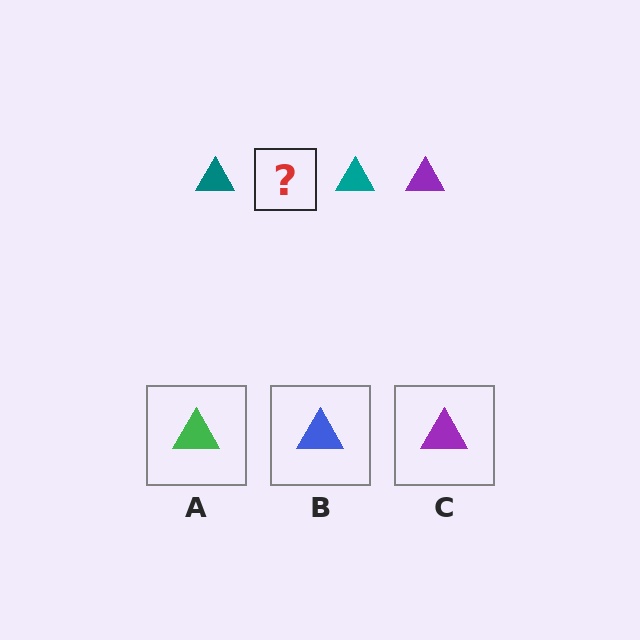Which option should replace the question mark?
Option C.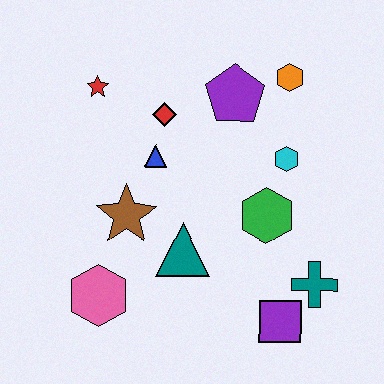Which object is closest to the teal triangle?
The brown star is closest to the teal triangle.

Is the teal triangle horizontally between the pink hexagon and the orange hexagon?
Yes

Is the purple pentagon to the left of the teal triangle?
No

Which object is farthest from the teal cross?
The red star is farthest from the teal cross.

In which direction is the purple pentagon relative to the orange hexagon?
The purple pentagon is to the left of the orange hexagon.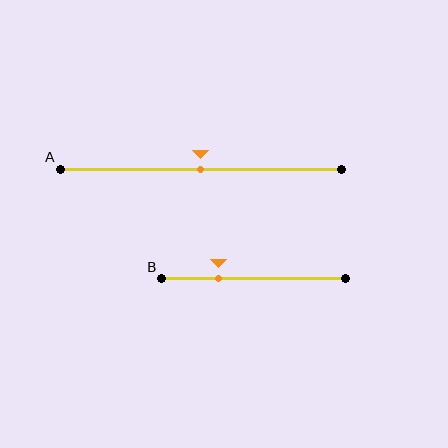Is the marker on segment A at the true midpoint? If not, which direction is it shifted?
Yes, the marker on segment A is at the true midpoint.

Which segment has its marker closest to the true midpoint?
Segment A has its marker closest to the true midpoint.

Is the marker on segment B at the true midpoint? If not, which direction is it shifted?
No, the marker on segment B is shifted to the left by about 19% of the segment length.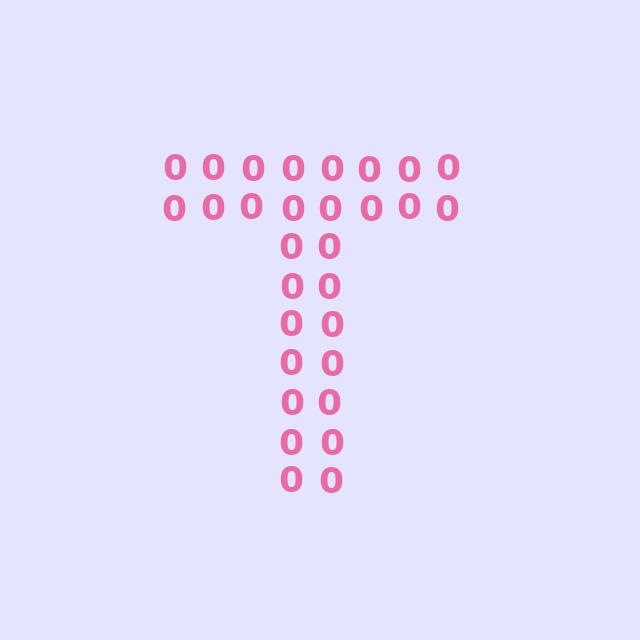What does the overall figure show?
The overall figure shows the letter T.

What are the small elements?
The small elements are digit 0's.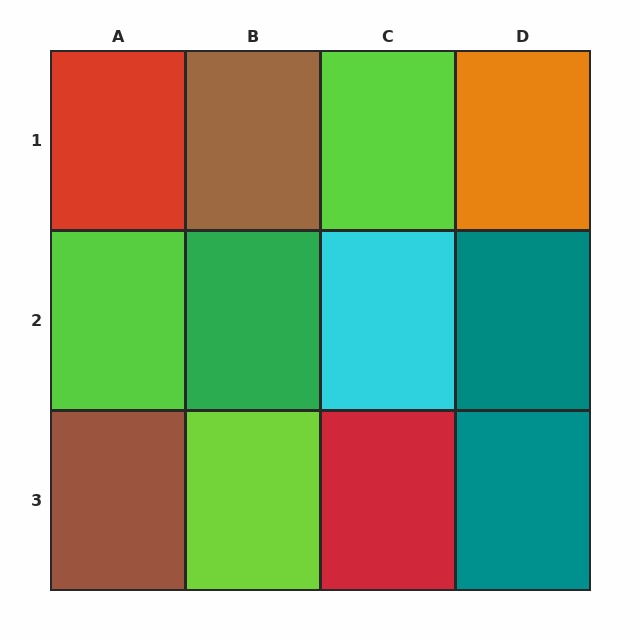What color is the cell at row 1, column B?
Brown.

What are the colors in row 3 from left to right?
Brown, lime, red, teal.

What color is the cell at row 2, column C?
Cyan.